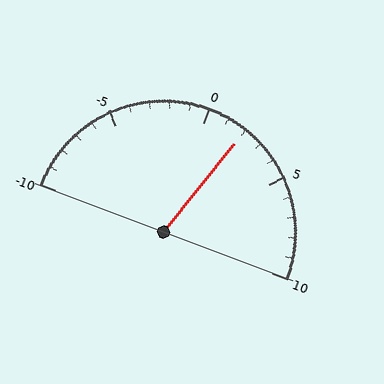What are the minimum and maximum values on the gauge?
The gauge ranges from -10 to 10.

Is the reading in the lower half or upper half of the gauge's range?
The reading is in the upper half of the range (-10 to 10).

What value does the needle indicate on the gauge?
The needle indicates approximately 2.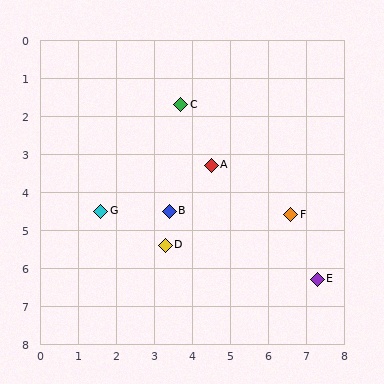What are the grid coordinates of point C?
Point C is at approximately (3.7, 1.7).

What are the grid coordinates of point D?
Point D is at approximately (3.3, 5.4).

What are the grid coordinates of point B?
Point B is at approximately (3.4, 4.5).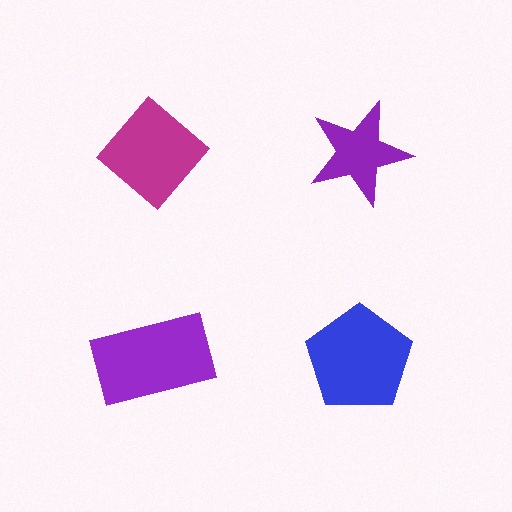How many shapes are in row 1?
2 shapes.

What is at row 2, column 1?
A purple rectangle.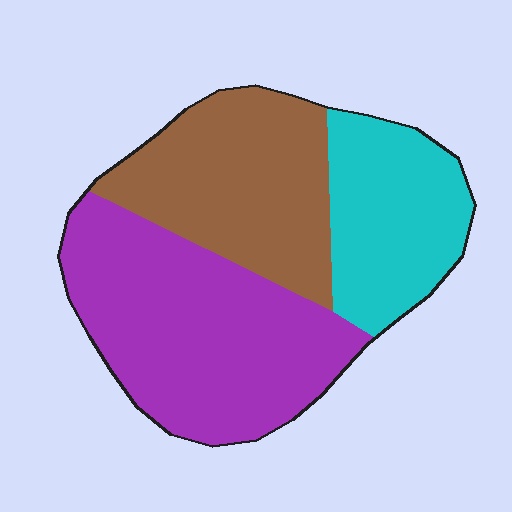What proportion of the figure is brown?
Brown takes up about one third (1/3) of the figure.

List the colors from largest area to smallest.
From largest to smallest: purple, brown, cyan.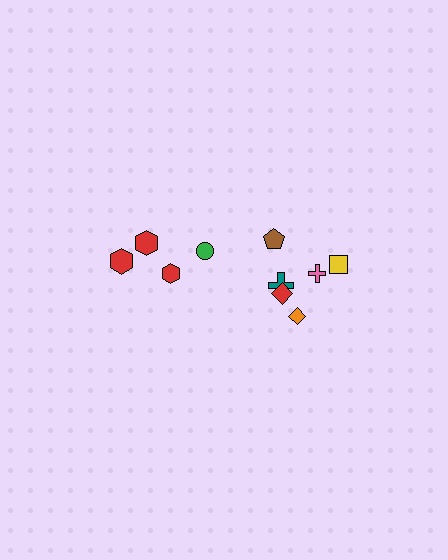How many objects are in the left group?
There are 4 objects.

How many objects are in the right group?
There are 6 objects.